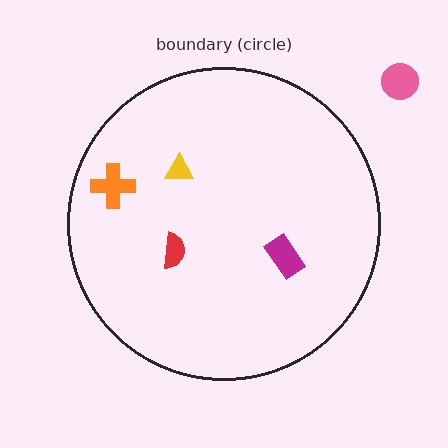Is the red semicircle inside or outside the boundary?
Inside.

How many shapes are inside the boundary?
4 inside, 1 outside.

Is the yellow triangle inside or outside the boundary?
Inside.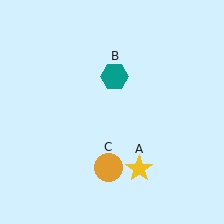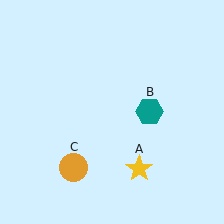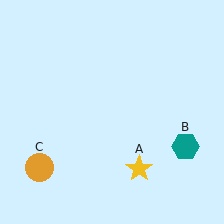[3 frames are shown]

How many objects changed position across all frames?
2 objects changed position: teal hexagon (object B), orange circle (object C).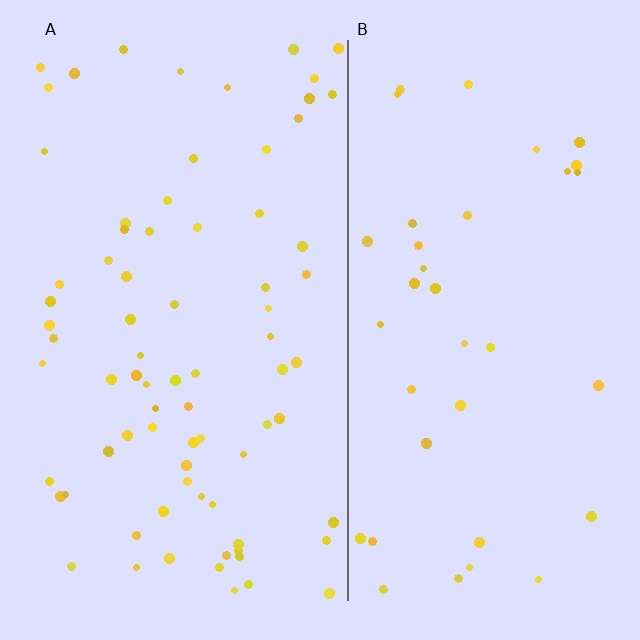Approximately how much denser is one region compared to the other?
Approximately 2.1× — region A over region B.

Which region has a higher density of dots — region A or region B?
A (the left).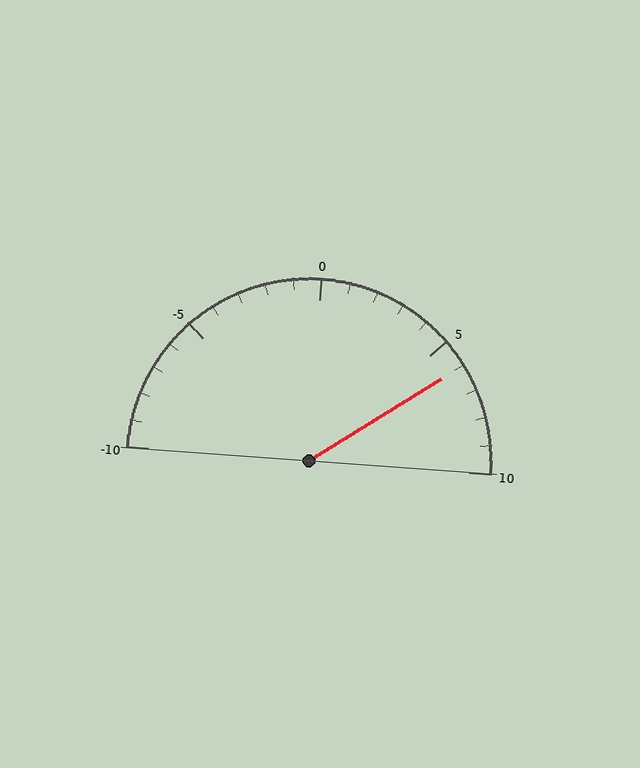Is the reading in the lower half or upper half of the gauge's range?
The reading is in the upper half of the range (-10 to 10).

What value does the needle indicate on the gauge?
The needle indicates approximately 6.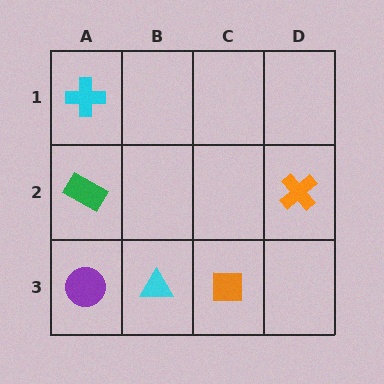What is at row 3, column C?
An orange square.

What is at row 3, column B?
A cyan triangle.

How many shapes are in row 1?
1 shape.